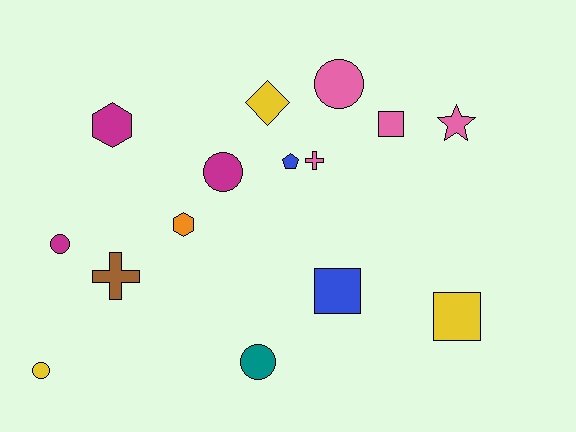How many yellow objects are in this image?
There are 3 yellow objects.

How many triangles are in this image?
There are no triangles.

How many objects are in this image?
There are 15 objects.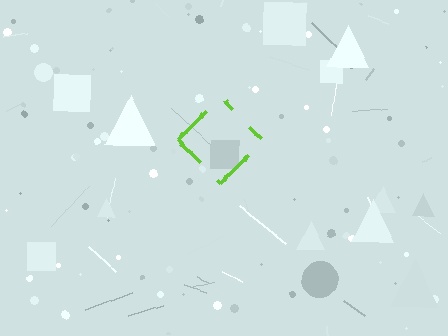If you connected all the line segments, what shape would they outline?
They would outline a diamond.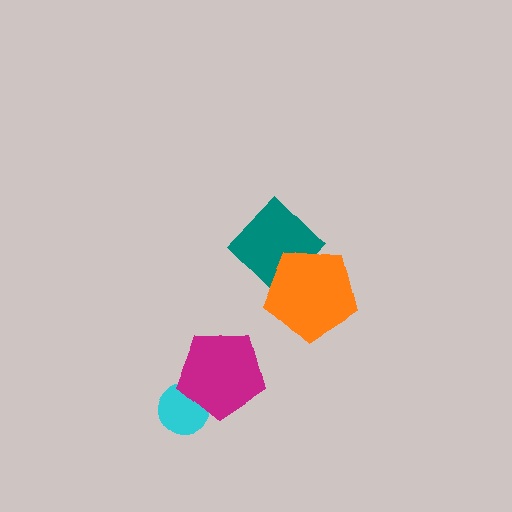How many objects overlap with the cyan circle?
1 object overlaps with the cyan circle.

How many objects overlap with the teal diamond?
1 object overlaps with the teal diamond.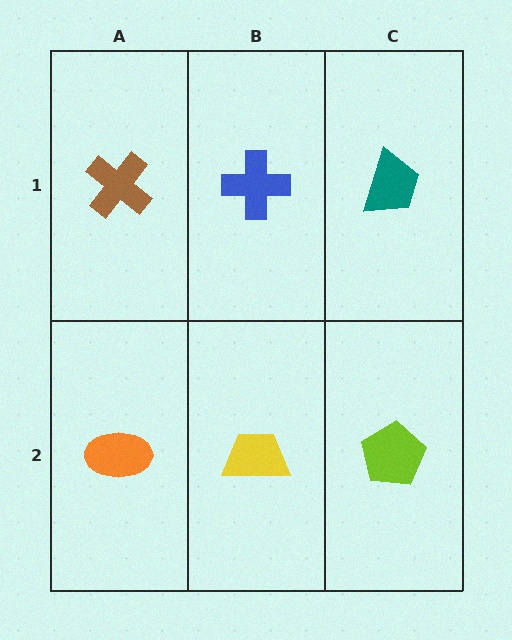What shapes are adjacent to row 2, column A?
A brown cross (row 1, column A), a yellow trapezoid (row 2, column B).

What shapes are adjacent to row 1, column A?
An orange ellipse (row 2, column A), a blue cross (row 1, column B).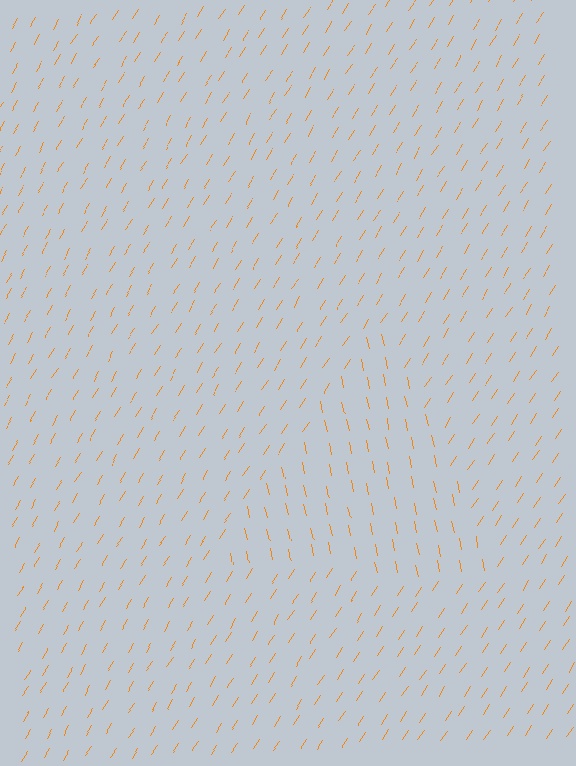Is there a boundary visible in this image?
Yes, there is a texture boundary formed by a change in line orientation.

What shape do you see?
I see a triangle.